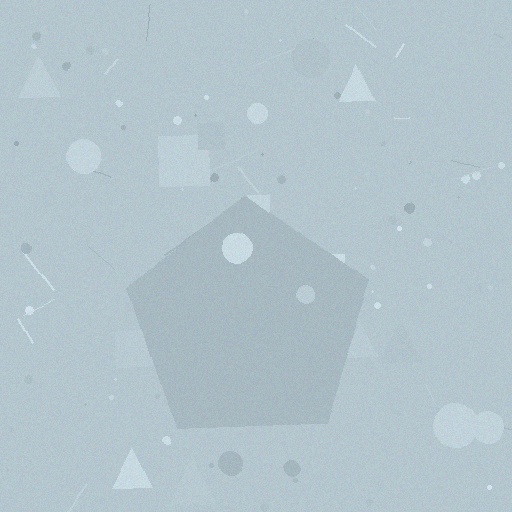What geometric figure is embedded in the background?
A pentagon is embedded in the background.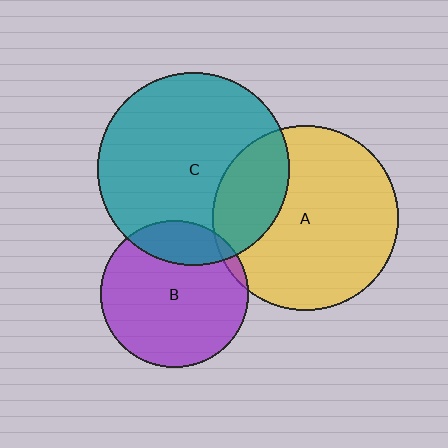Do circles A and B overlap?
Yes.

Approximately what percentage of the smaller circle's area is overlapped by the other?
Approximately 5%.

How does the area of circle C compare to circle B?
Approximately 1.7 times.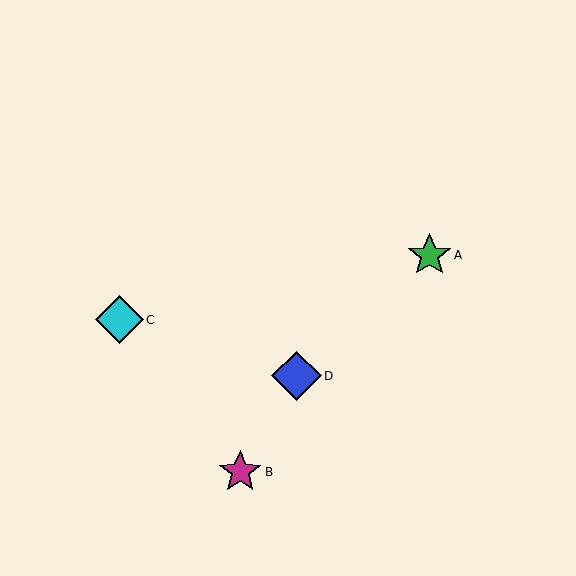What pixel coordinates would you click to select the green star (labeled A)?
Click at (429, 255) to select the green star A.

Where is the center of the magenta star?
The center of the magenta star is at (240, 472).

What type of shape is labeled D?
Shape D is a blue diamond.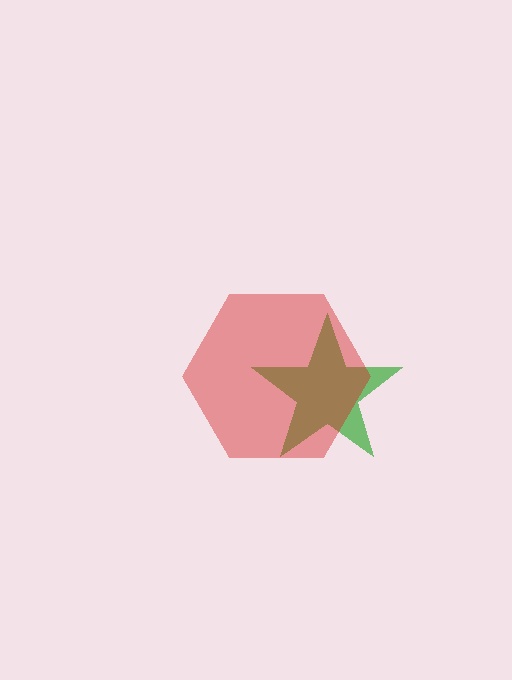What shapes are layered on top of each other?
The layered shapes are: a green star, a red hexagon.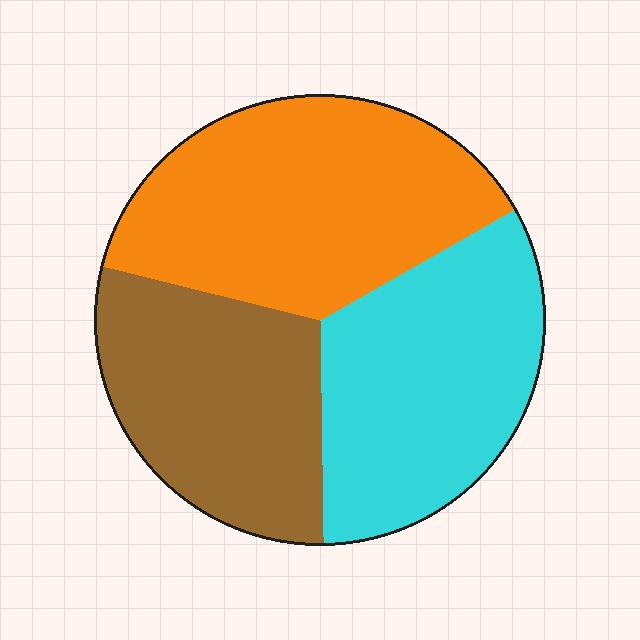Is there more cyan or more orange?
Orange.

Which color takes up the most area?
Orange, at roughly 40%.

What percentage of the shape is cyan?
Cyan takes up about one third (1/3) of the shape.